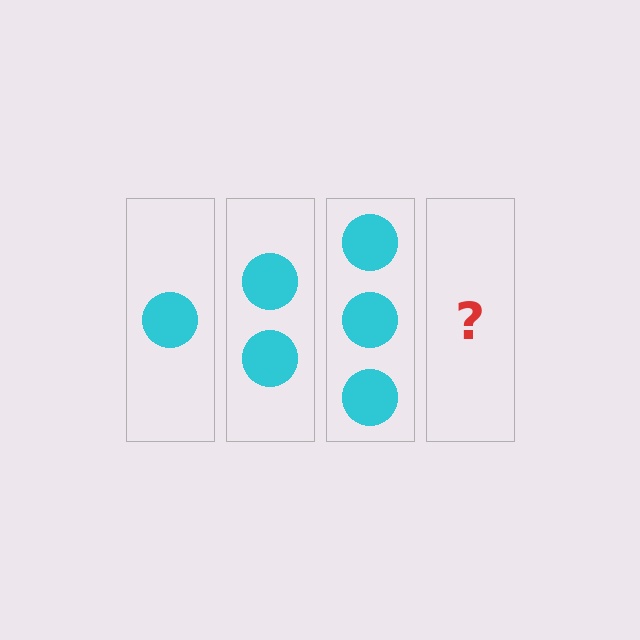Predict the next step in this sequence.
The next step is 4 circles.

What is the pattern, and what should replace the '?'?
The pattern is that each step adds one more circle. The '?' should be 4 circles.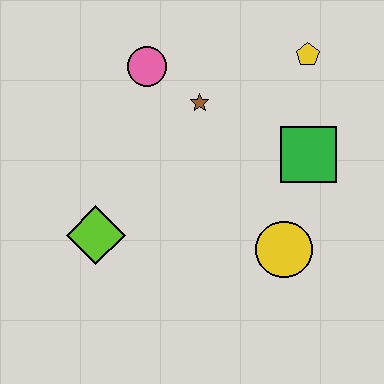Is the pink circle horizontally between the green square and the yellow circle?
No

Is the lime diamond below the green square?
Yes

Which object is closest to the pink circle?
The brown star is closest to the pink circle.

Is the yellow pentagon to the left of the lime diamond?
No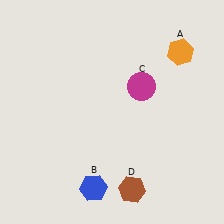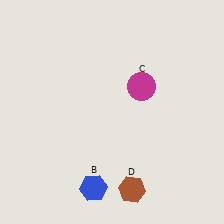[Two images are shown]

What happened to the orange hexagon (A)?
The orange hexagon (A) was removed in Image 2. It was in the top-right area of Image 1.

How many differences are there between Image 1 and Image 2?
There is 1 difference between the two images.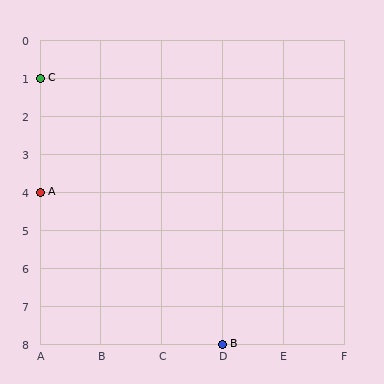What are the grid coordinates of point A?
Point A is at grid coordinates (A, 4).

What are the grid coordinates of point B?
Point B is at grid coordinates (D, 8).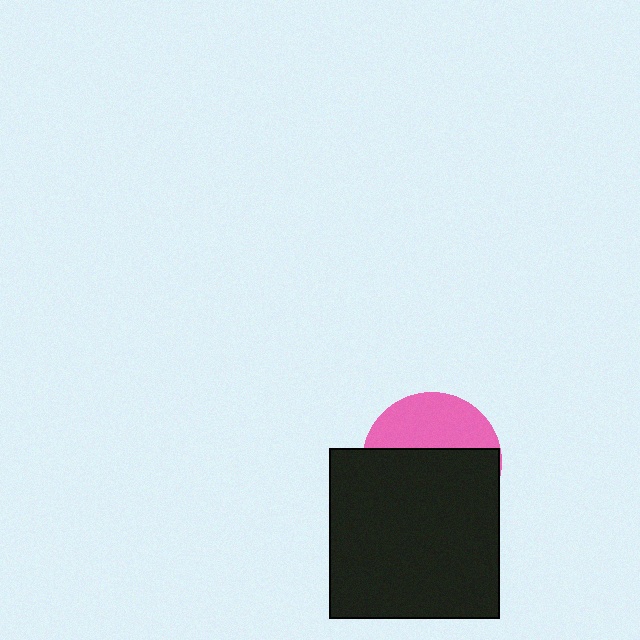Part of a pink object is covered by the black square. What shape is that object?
It is a circle.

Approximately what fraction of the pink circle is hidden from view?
Roughly 63% of the pink circle is hidden behind the black square.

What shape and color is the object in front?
The object in front is a black square.